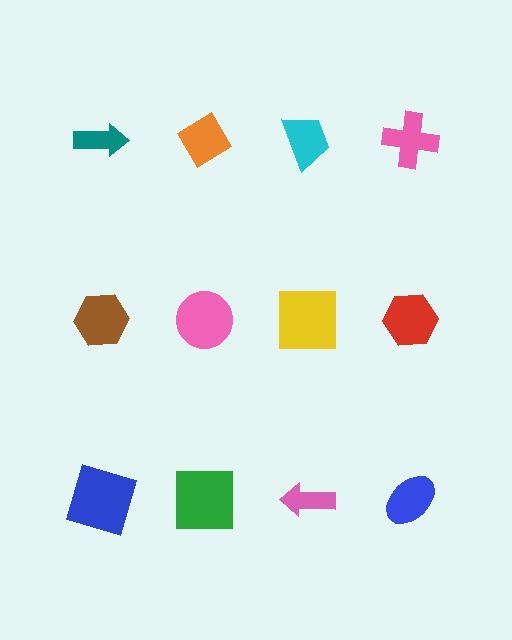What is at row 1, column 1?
A teal arrow.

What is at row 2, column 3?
A yellow square.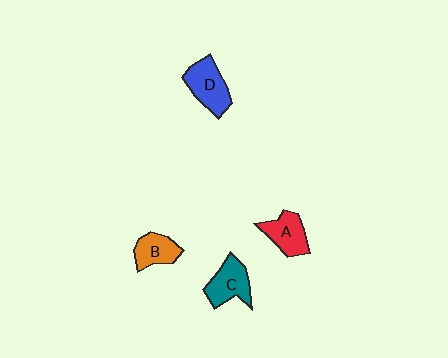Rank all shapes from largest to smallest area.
From largest to smallest: D (blue), C (teal), A (red), B (orange).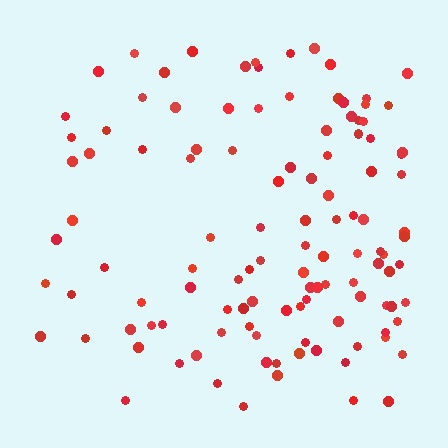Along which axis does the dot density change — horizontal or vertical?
Horizontal.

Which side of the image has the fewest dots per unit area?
The left.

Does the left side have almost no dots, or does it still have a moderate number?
Still a moderate number, just noticeably fewer than the right.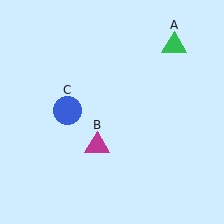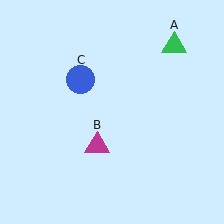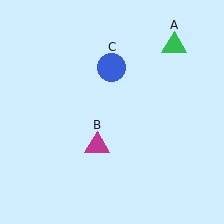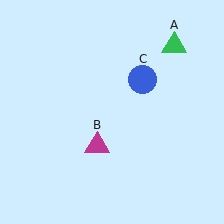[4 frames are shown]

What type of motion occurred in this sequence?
The blue circle (object C) rotated clockwise around the center of the scene.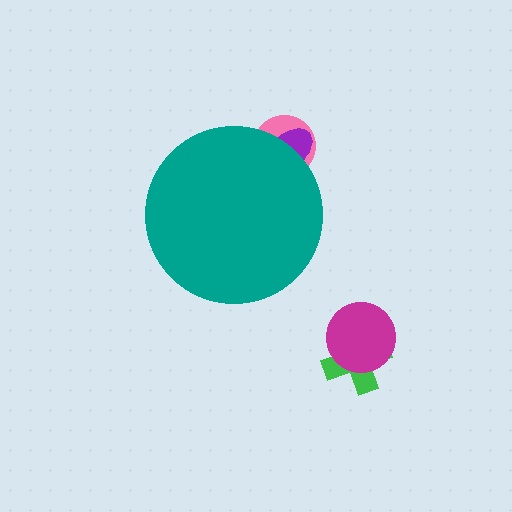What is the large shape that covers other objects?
A teal circle.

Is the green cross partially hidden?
No, the green cross is fully visible.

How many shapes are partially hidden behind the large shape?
2 shapes are partially hidden.